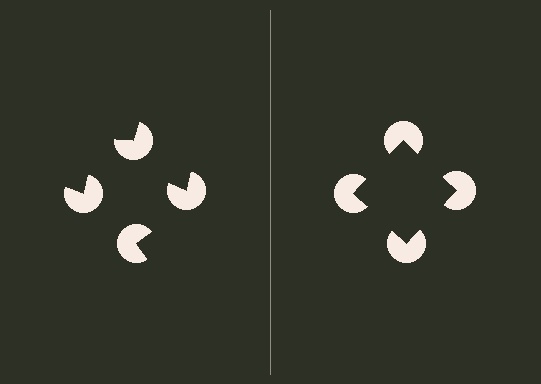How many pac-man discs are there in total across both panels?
8 — 4 on each side.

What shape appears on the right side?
An illusory square.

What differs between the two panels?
The pac-man discs are positioned identically on both sides; only the wedge orientations differ. On the right they align to a square; on the left they are misaligned.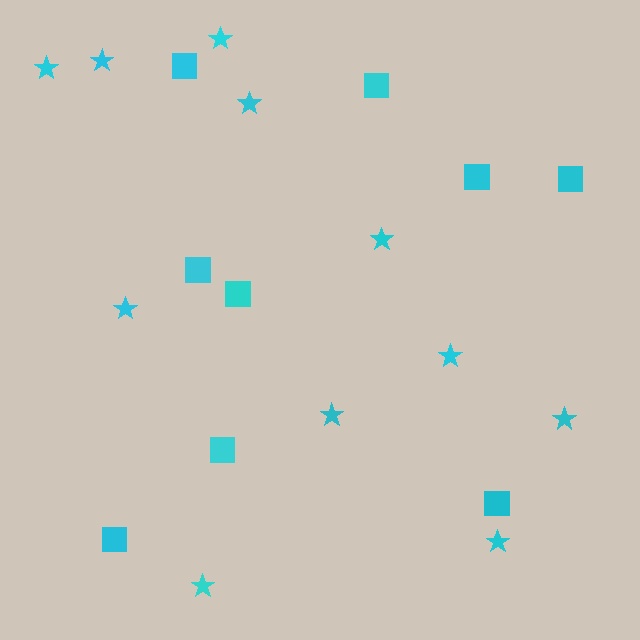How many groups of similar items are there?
There are 2 groups: one group of stars (11) and one group of squares (9).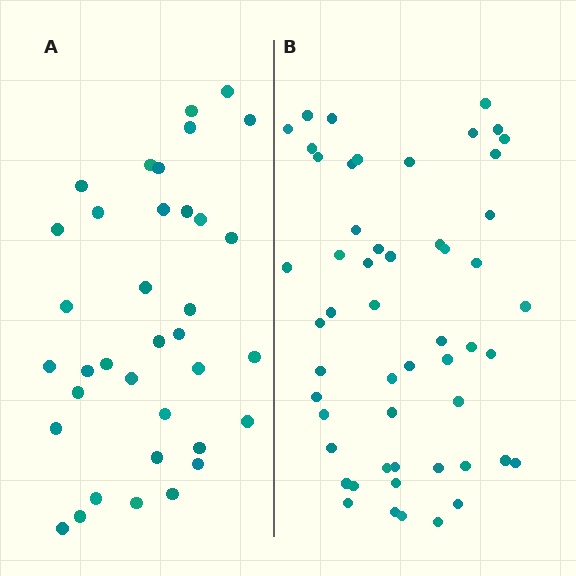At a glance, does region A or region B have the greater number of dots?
Region B (the right region) has more dots.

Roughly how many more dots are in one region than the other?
Region B has approximately 15 more dots than region A.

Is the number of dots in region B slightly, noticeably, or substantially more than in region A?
Region B has substantially more. The ratio is roughly 1.5 to 1.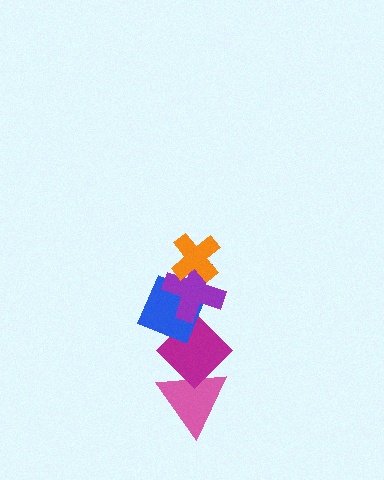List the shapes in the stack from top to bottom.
From top to bottom: the orange cross, the purple cross, the blue diamond, the magenta diamond, the pink triangle.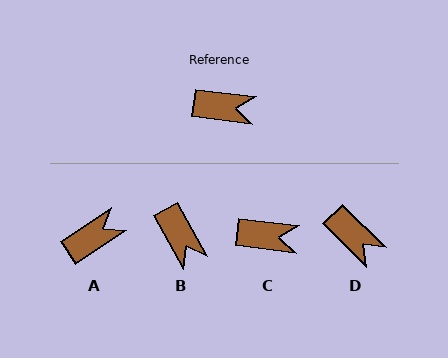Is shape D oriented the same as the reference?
No, it is off by about 38 degrees.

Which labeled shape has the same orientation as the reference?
C.